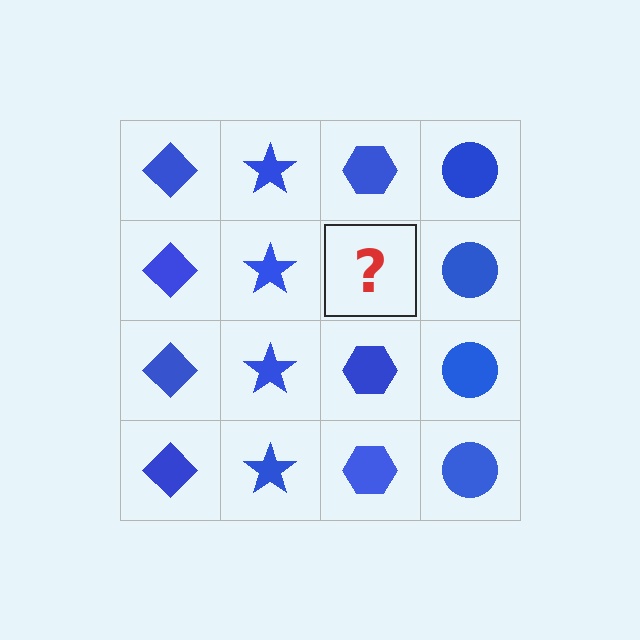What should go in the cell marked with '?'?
The missing cell should contain a blue hexagon.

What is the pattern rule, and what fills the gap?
The rule is that each column has a consistent shape. The gap should be filled with a blue hexagon.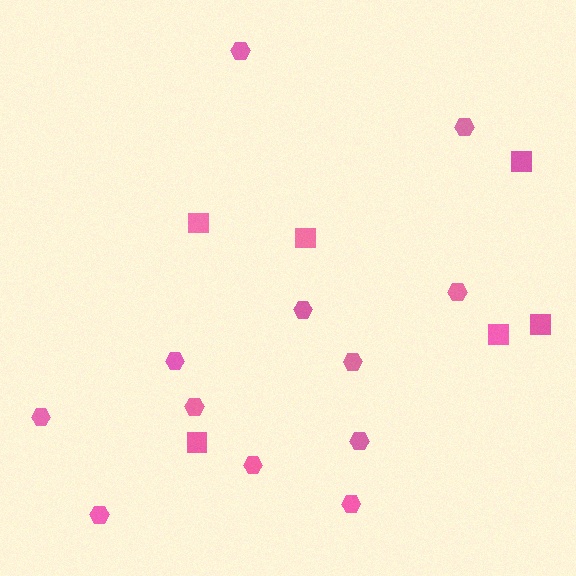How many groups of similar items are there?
There are 2 groups: one group of hexagons (12) and one group of squares (6).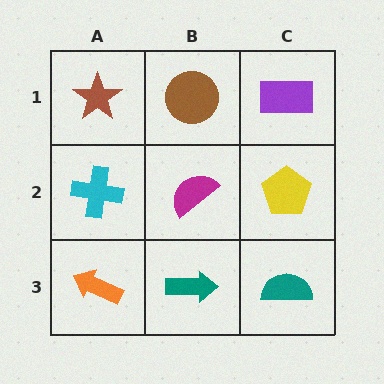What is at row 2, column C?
A yellow pentagon.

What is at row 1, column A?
A brown star.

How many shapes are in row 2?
3 shapes.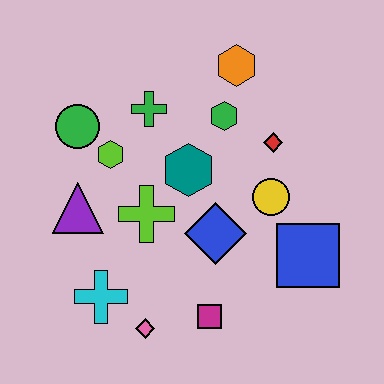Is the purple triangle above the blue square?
Yes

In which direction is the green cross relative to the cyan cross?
The green cross is above the cyan cross.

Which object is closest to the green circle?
The lime hexagon is closest to the green circle.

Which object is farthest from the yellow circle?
The green circle is farthest from the yellow circle.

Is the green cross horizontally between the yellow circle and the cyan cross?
Yes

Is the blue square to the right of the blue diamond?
Yes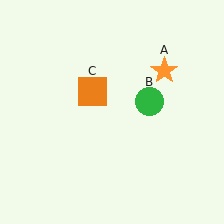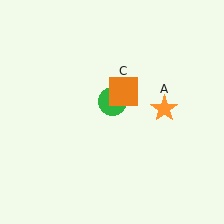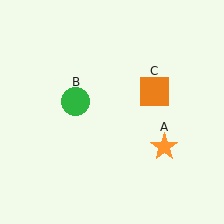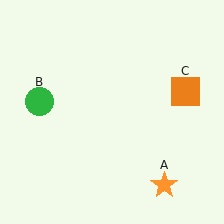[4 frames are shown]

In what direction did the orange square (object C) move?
The orange square (object C) moved right.